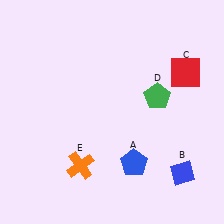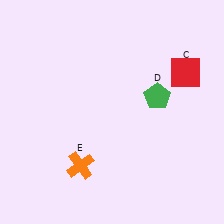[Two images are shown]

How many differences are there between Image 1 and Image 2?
There are 2 differences between the two images.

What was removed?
The blue pentagon (A), the blue diamond (B) were removed in Image 2.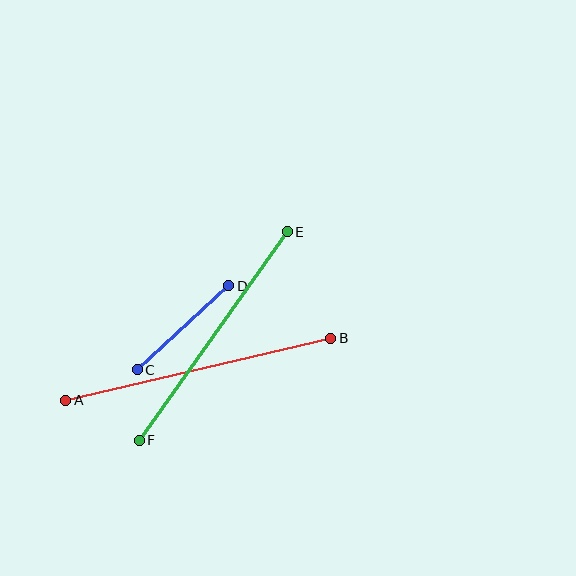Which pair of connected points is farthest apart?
Points A and B are farthest apart.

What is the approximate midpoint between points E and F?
The midpoint is at approximately (213, 336) pixels.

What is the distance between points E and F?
The distance is approximately 256 pixels.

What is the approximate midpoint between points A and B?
The midpoint is at approximately (198, 369) pixels.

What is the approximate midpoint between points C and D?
The midpoint is at approximately (183, 328) pixels.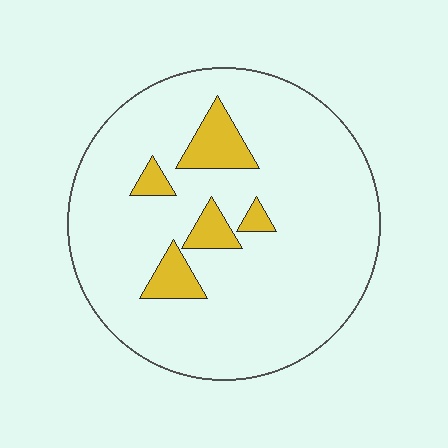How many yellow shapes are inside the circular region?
5.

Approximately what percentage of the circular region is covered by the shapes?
Approximately 10%.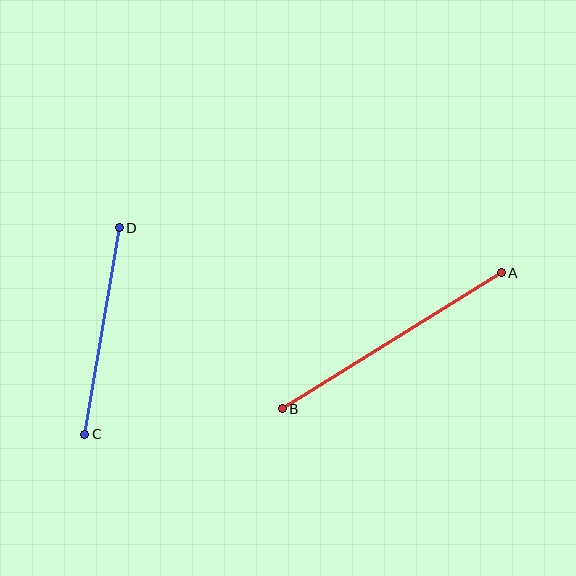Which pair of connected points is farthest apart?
Points A and B are farthest apart.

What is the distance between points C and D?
The distance is approximately 210 pixels.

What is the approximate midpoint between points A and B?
The midpoint is at approximately (392, 341) pixels.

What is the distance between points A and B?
The distance is approximately 258 pixels.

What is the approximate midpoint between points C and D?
The midpoint is at approximately (102, 331) pixels.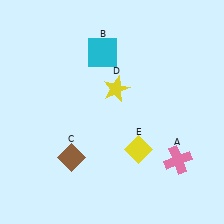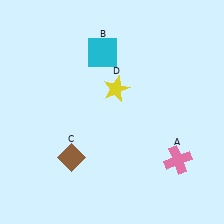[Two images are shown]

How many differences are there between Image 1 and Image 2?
There is 1 difference between the two images.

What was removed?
The yellow diamond (E) was removed in Image 2.